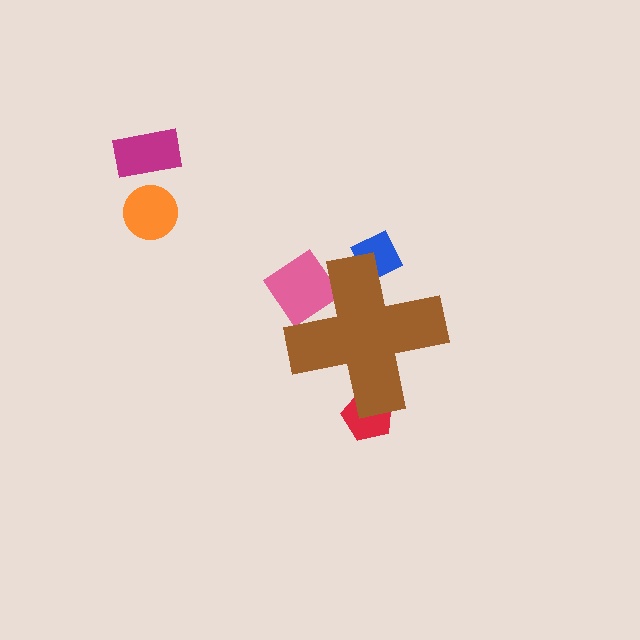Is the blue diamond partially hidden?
Yes, the blue diamond is partially hidden behind the brown cross.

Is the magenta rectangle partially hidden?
No, the magenta rectangle is fully visible.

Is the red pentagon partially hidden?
Yes, the red pentagon is partially hidden behind the brown cross.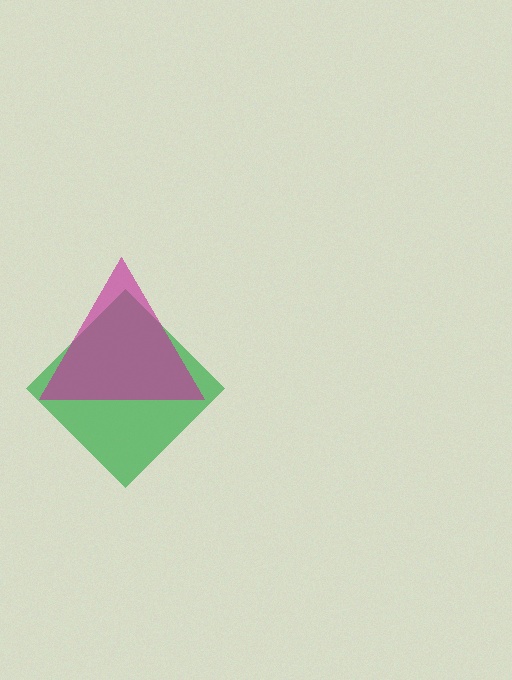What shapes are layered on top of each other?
The layered shapes are: a green diamond, a magenta triangle.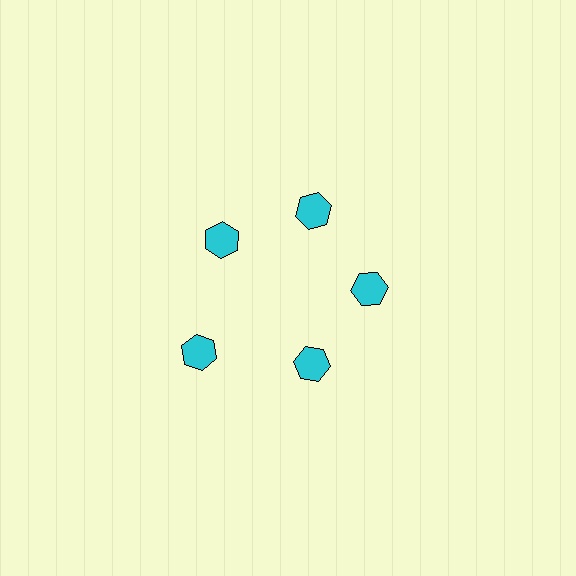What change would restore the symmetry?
The symmetry would be restored by moving it inward, back onto the ring so that all 5 hexagons sit at equal angles and equal distance from the center.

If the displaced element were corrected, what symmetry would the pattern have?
It would have 5-fold rotational symmetry — the pattern would map onto itself every 72 degrees.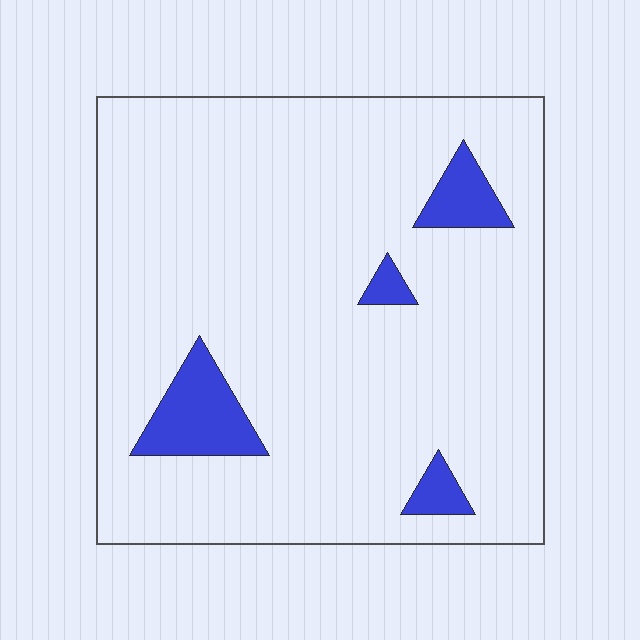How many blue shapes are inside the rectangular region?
4.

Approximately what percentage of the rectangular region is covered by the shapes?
Approximately 10%.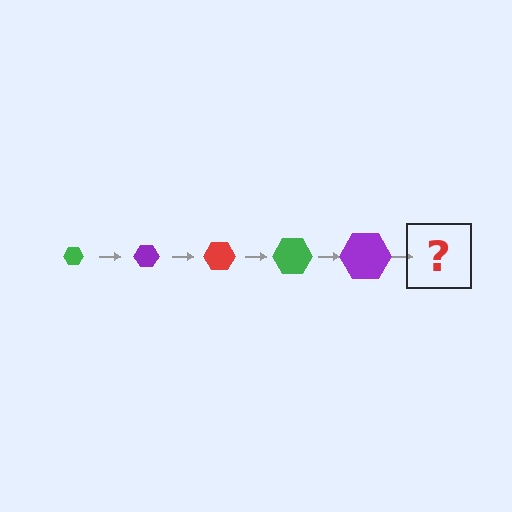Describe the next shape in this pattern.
It should be a red hexagon, larger than the previous one.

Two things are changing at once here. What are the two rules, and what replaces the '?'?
The two rules are that the hexagon grows larger each step and the color cycles through green, purple, and red. The '?' should be a red hexagon, larger than the previous one.